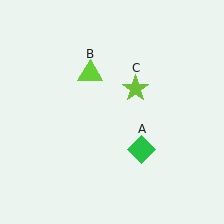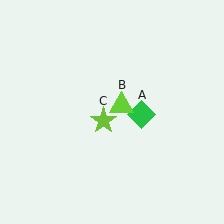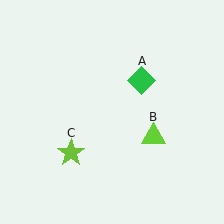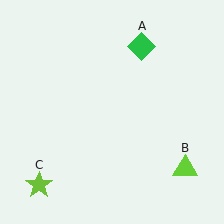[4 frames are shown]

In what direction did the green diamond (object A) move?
The green diamond (object A) moved up.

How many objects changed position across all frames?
3 objects changed position: green diamond (object A), lime triangle (object B), lime star (object C).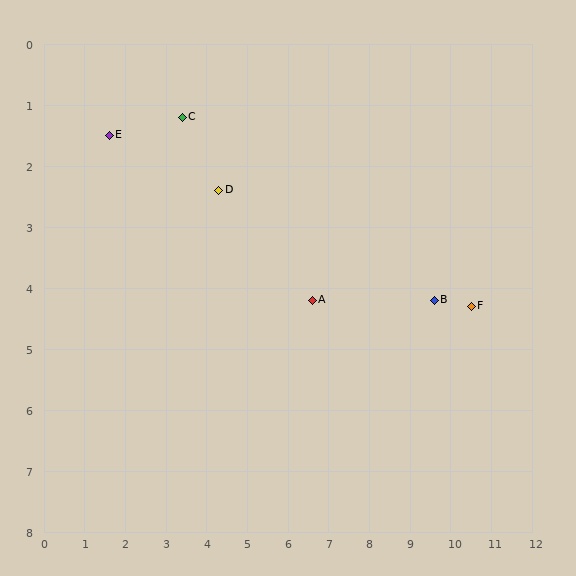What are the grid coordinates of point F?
Point F is at approximately (10.5, 4.3).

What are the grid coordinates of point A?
Point A is at approximately (6.6, 4.2).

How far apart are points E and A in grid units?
Points E and A are about 5.7 grid units apart.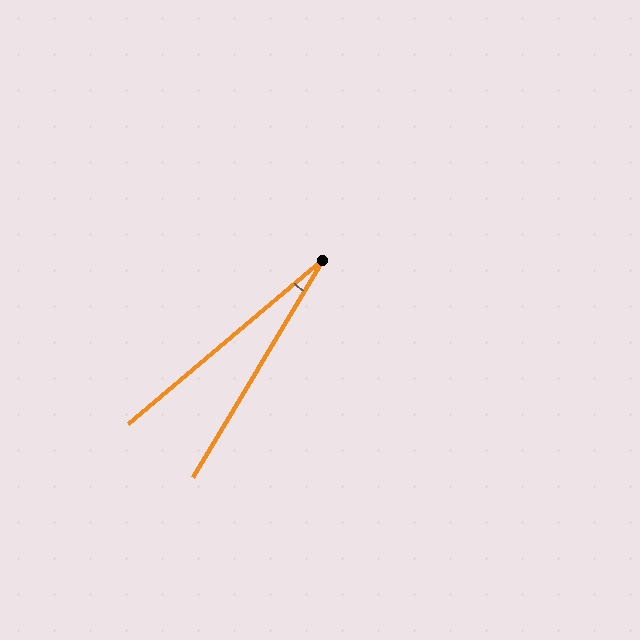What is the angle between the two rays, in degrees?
Approximately 19 degrees.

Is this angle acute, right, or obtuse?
It is acute.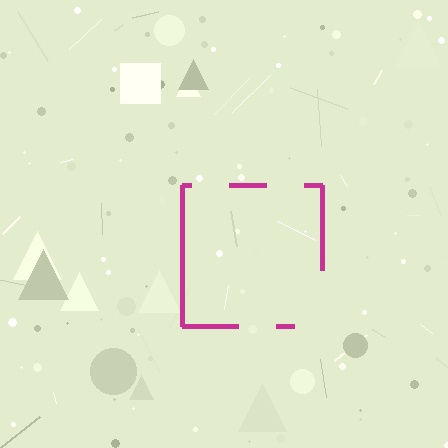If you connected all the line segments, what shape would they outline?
They would outline a square.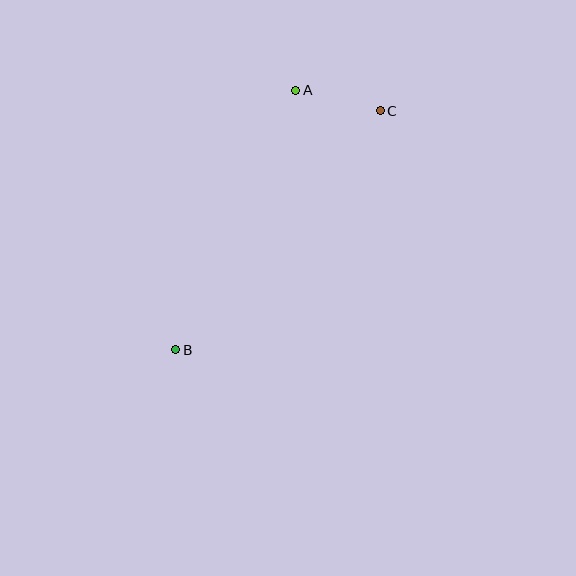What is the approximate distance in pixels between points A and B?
The distance between A and B is approximately 286 pixels.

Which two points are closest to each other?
Points A and C are closest to each other.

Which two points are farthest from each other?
Points B and C are farthest from each other.